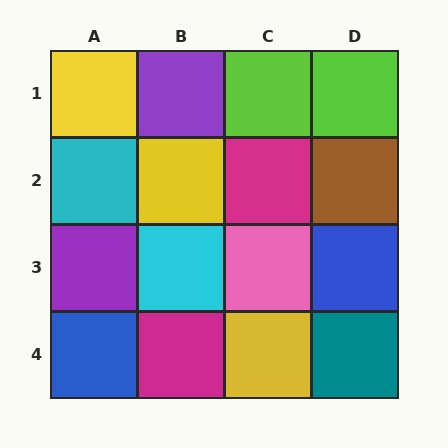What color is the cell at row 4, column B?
Magenta.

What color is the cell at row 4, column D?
Teal.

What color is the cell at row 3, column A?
Purple.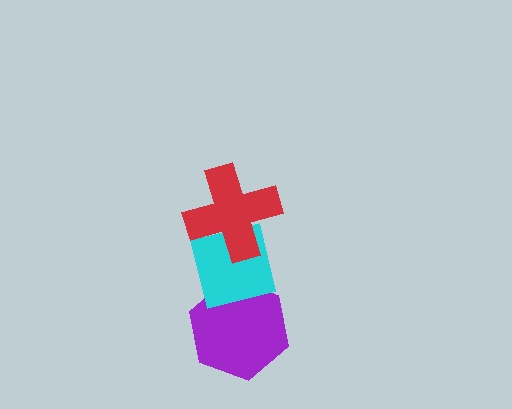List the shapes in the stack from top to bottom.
From top to bottom: the red cross, the cyan square, the purple hexagon.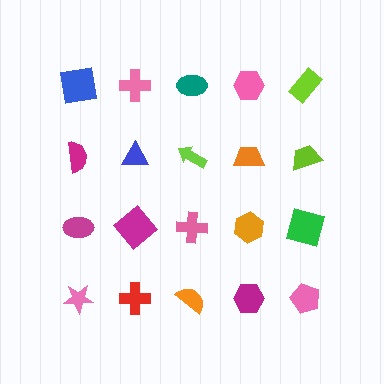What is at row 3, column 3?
A pink cross.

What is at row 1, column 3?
A teal ellipse.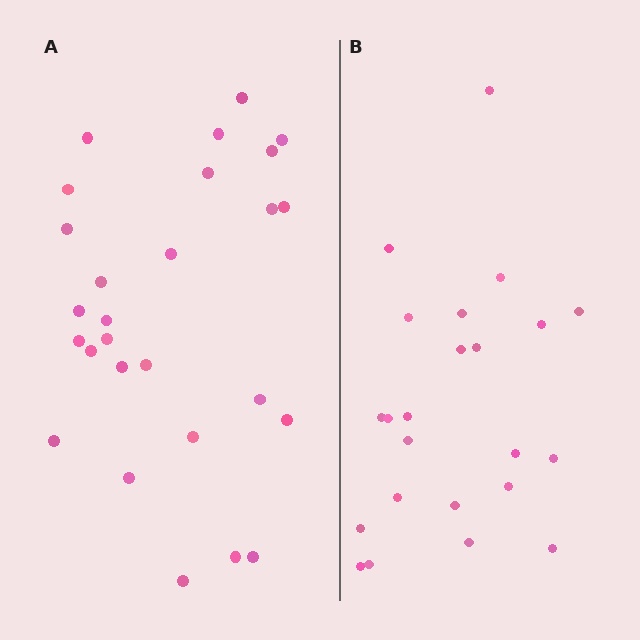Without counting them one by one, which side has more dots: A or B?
Region A (the left region) has more dots.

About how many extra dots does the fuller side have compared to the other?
Region A has about 4 more dots than region B.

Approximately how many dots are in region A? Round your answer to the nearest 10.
About 30 dots. (The exact count is 27, which rounds to 30.)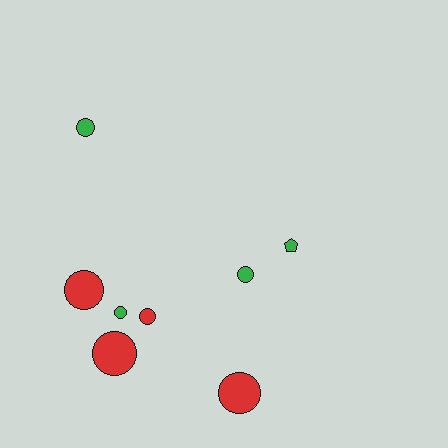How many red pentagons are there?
There are no red pentagons.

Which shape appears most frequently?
Circle, with 7 objects.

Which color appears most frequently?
Green, with 4 objects.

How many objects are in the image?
There are 8 objects.